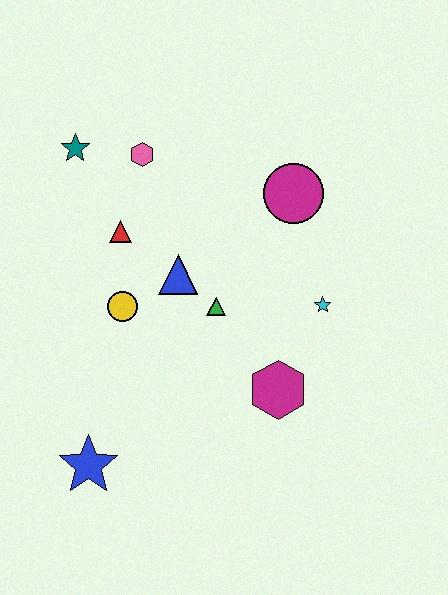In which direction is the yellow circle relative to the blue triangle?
The yellow circle is to the left of the blue triangle.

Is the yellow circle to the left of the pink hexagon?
Yes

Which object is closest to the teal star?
The pink hexagon is closest to the teal star.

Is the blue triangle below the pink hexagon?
Yes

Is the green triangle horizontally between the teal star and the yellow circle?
No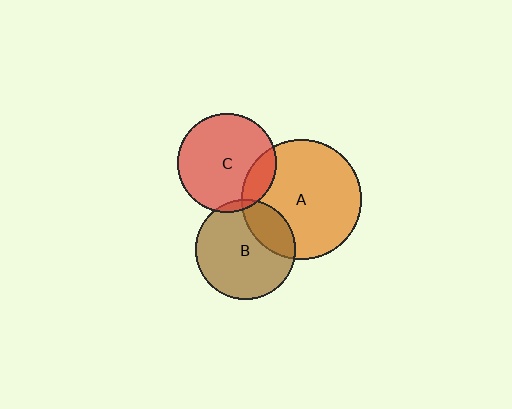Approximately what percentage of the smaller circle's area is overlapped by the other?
Approximately 25%.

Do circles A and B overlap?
Yes.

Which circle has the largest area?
Circle A (orange).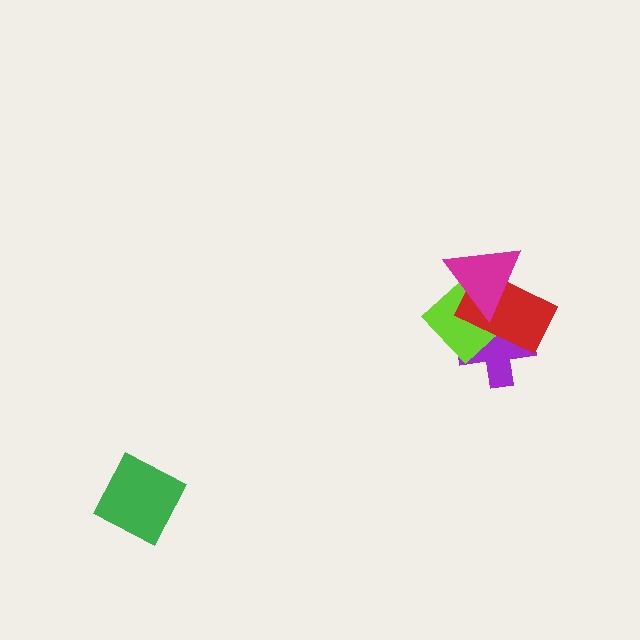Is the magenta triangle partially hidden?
No, no other shape covers it.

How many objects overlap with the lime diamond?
3 objects overlap with the lime diamond.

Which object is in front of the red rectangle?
The magenta triangle is in front of the red rectangle.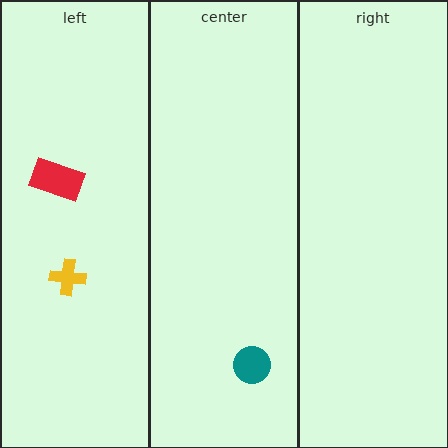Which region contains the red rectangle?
The left region.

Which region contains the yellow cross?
The left region.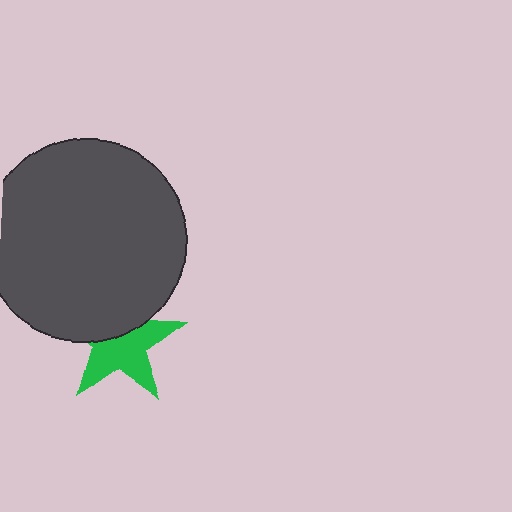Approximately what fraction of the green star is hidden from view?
Roughly 39% of the green star is hidden behind the dark gray circle.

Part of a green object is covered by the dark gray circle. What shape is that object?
It is a star.